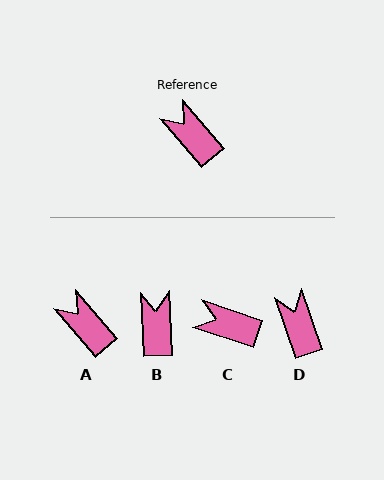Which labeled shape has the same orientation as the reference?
A.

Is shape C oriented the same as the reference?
No, it is off by about 31 degrees.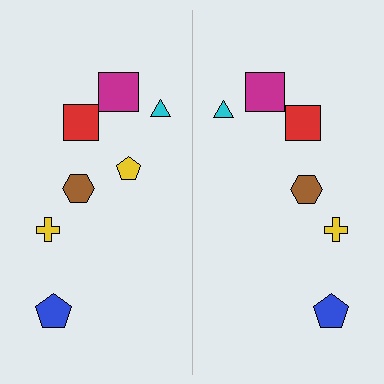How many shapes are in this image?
There are 13 shapes in this image.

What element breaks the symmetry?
A yellow pentagon is missing from the right side.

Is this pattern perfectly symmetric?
No, the pattern is not perfectly symmetric. A yellow pentagon is missing from the right side.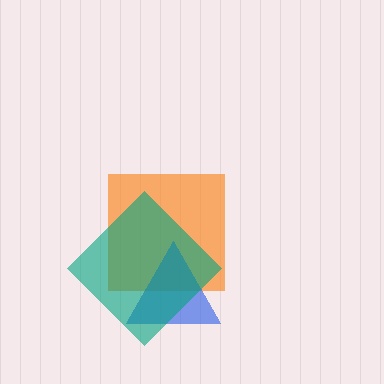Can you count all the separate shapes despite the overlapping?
Yes, there are 3 separate shapes.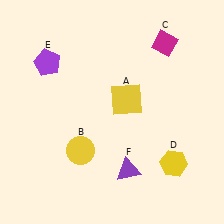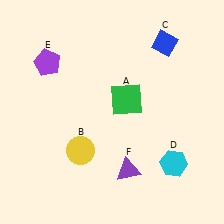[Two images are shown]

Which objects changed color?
A changed from yellow to green. C changed from magenta to blue. D changed from yellow to cyan.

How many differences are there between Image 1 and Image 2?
There are 3 differences between the two images.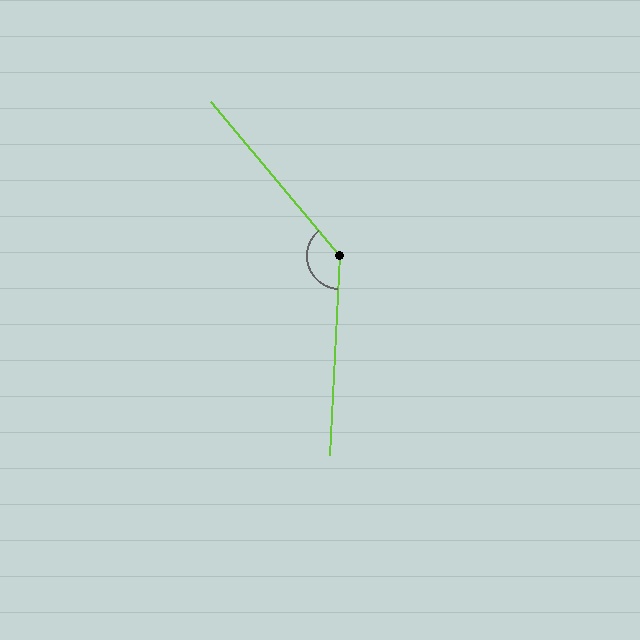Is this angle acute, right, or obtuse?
It is obtuse.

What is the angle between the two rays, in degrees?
Approximately 137 degrees.